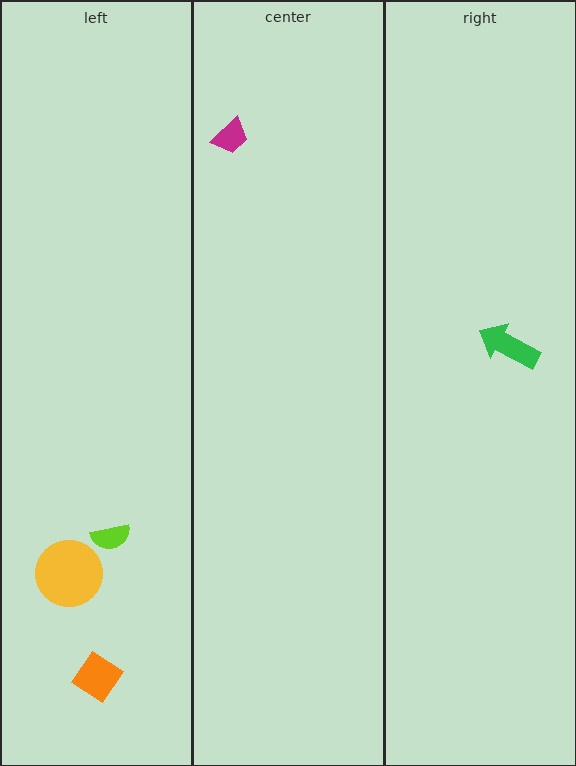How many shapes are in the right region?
1.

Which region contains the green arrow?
The right region.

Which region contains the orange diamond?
The left region.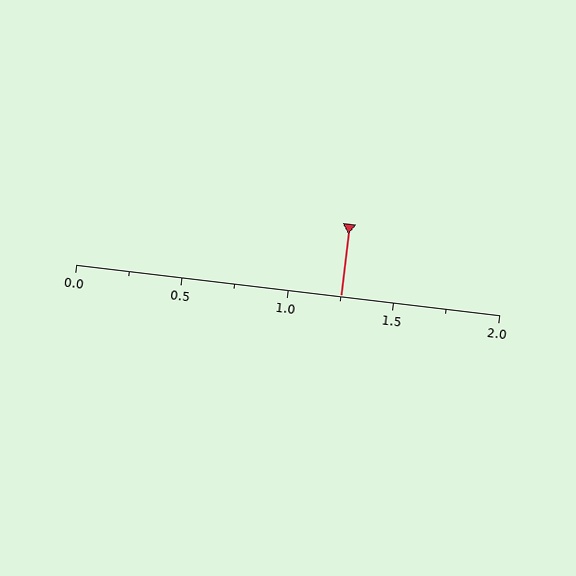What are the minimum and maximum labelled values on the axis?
The axis runs from 0.0 to 2.0.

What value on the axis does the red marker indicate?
The marker indicates approximately 1.25.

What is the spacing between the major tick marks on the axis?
The major ticks are spaced 0.5 apart.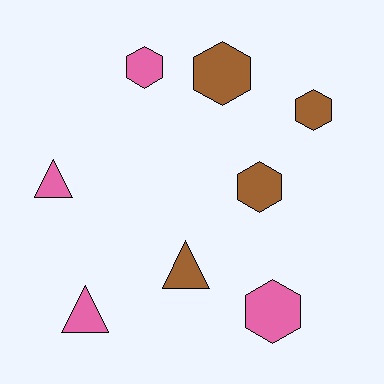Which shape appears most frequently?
Hexagon, with 5 objects.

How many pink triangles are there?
There are 2 pink triangles.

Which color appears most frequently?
Brown, with 4 objects.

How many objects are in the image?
There are 8 objects.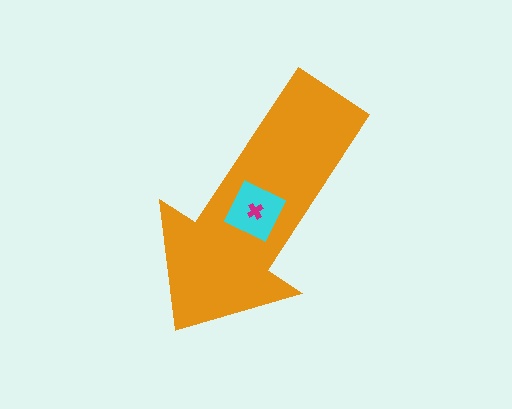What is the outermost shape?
The orange arrow.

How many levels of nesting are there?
3.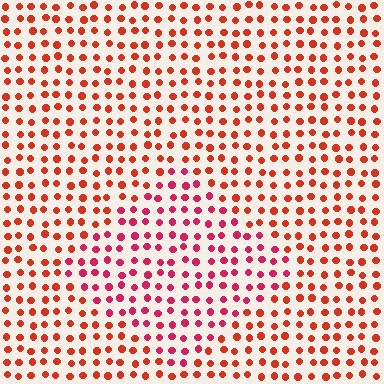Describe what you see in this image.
The image is filled with small red elements in a uniform arrangement. A diamond-shaped region is visible where the elements are tinted to a slightly different hue, forming a subtle color boundary.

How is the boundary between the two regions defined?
The boundary is defined purely by a slight shift in hue (about 28 degrees). Spacing, size, and orientation are identical on both sides.